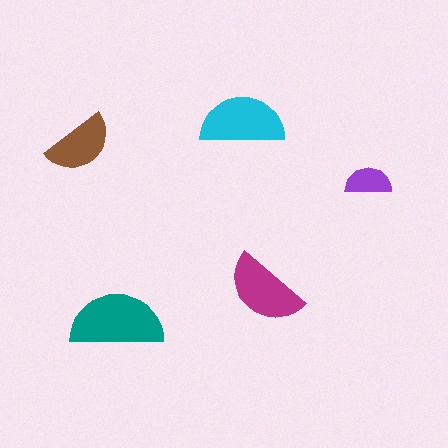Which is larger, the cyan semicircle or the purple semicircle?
The cyan one.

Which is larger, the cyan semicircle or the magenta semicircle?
The cyan one.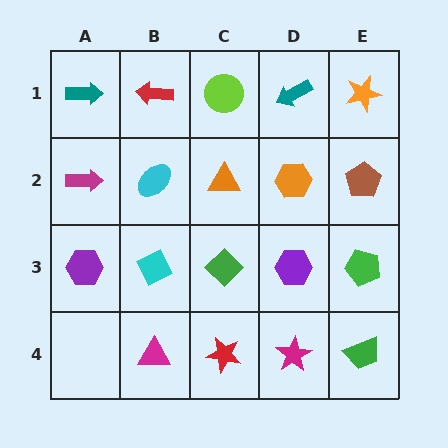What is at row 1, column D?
A teal arrow.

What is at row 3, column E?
A green pentagon.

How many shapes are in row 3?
5 shapes.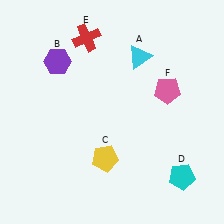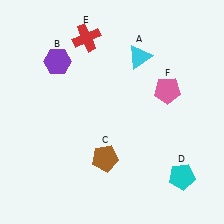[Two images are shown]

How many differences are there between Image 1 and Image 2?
There is 1 difference between the two images.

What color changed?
The pentagon (C) changed from yellow in Image 1 to brown in Image 2.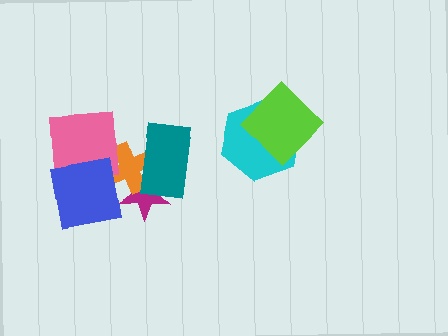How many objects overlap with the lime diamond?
1 object overlaps with the lime diamond.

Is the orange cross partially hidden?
Yes, it is partially covered by another shape.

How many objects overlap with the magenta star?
2 objects overlap with the magenta star.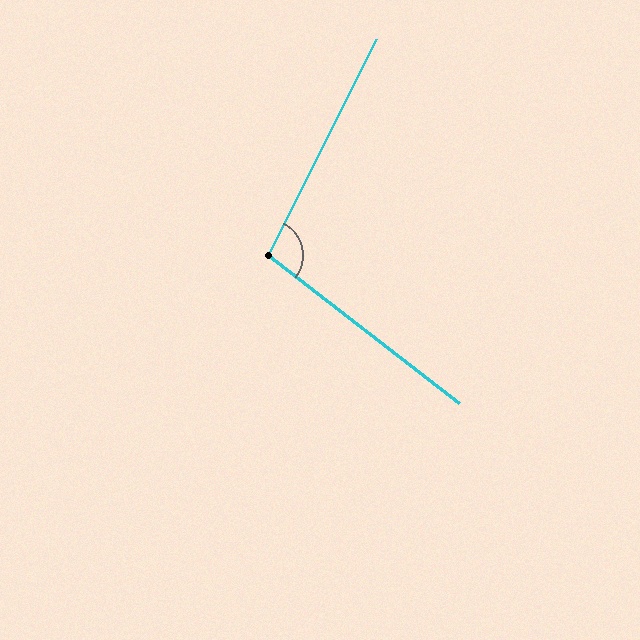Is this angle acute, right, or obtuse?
It is obtuse.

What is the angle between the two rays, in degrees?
Approximately 101 degrees.